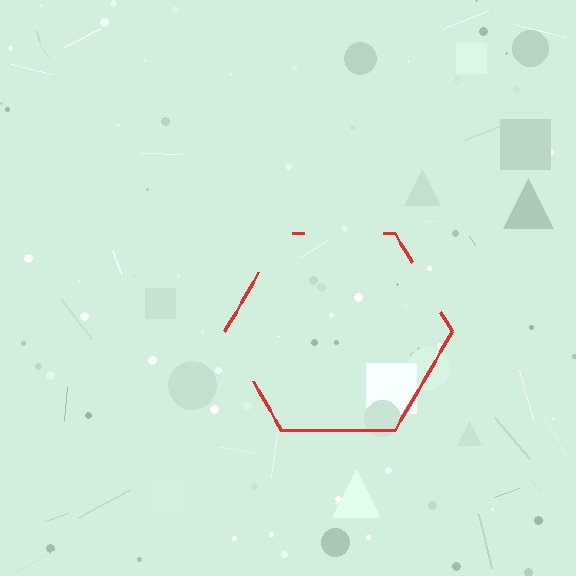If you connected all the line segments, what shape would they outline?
They would outline a hexagon.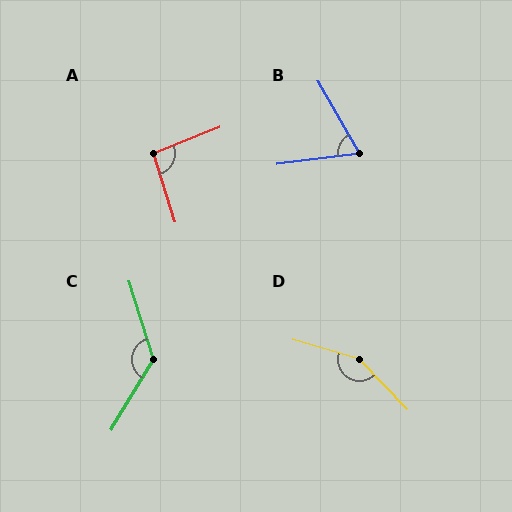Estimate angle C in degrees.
Approximately 132 degrees.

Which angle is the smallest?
B, at approximately 68 degrees.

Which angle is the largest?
D, at approximately 150 degrees.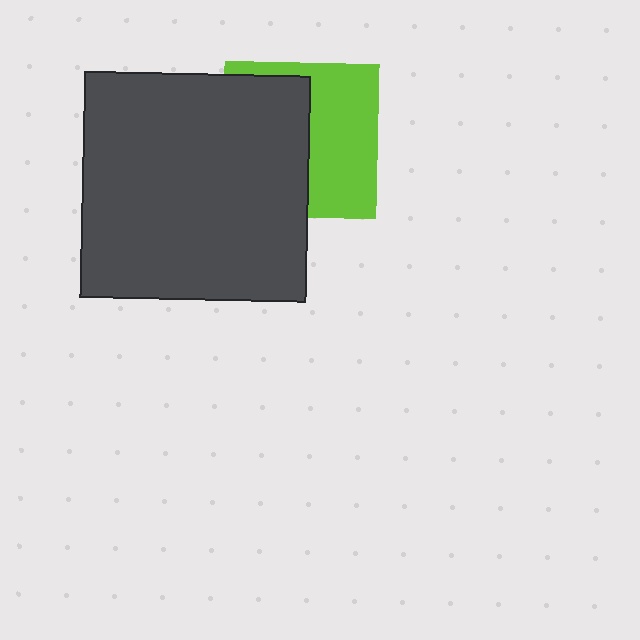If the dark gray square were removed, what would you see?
You would see the complete lime square.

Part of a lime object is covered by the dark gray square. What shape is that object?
It is a square.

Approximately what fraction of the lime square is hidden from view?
Roughly 51% of the lime square is hidden behind the dark gray square.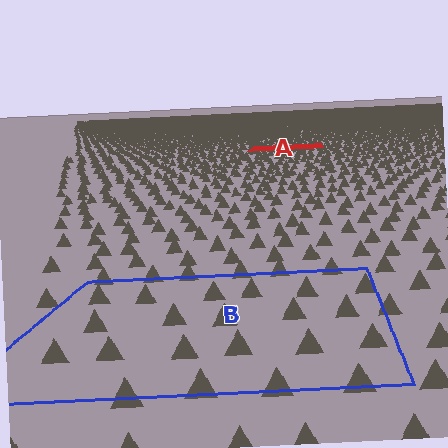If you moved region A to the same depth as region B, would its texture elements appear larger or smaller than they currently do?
They would appear larger. At a closer depth, the same texture elements are projected at a bigger on-screen size.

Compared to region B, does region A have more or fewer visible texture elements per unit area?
Region A has more texture elements per unit area — they are packed more densely because it is farther away.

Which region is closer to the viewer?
Region B is closer. The texture elements there are larger and more spread out.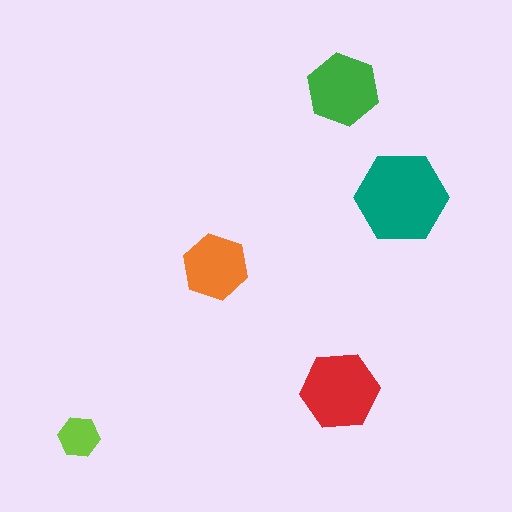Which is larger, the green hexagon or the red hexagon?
The red one.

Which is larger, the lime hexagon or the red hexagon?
The red one.